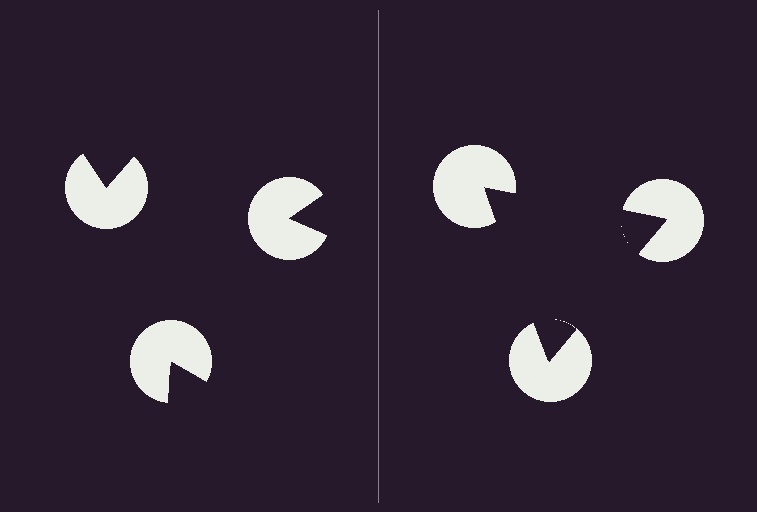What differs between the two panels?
The pac-man discs are positioned identically on both sides; only the wedge orientations differ. On the right they align to a triangle; on the left they are misaligned.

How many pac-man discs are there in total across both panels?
6 — 3 on each side.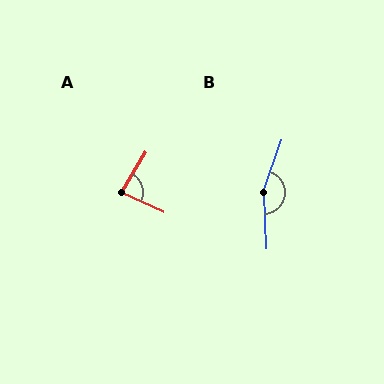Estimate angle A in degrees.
Approximately 82 degrees.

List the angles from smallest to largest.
A (82°), B (158°).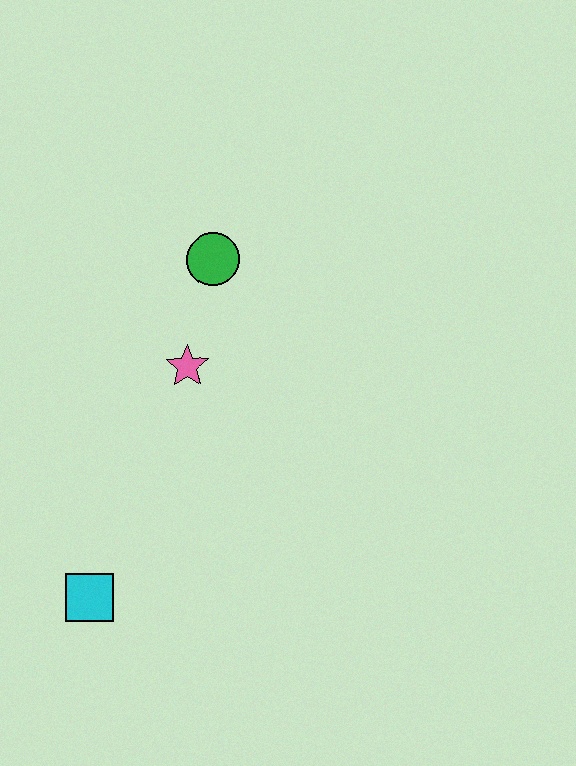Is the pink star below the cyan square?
No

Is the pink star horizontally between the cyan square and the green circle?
Yes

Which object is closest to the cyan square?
The pink star is closest to the cyan square.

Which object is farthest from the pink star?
The cyan square is farthest from the pink star.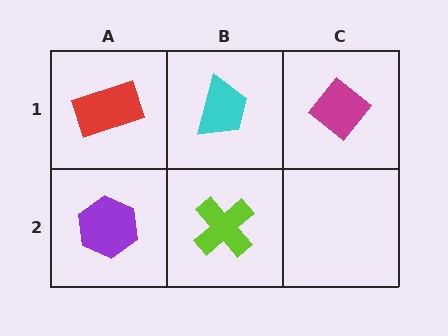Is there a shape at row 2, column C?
No, that cell is empty.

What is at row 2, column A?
A purple hexagon.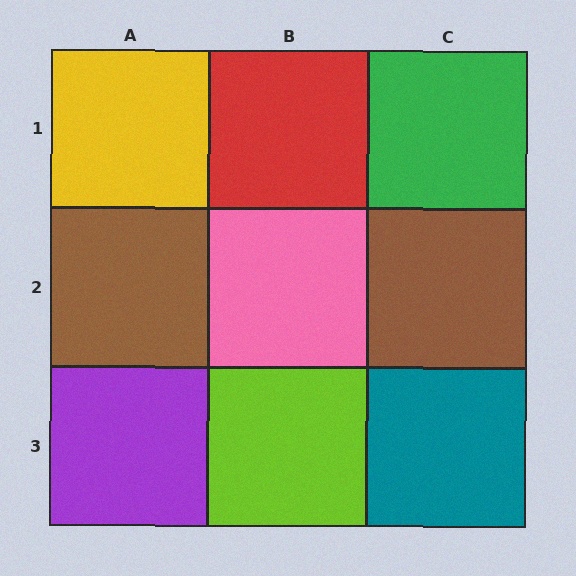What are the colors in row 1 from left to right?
Yellow, red, green.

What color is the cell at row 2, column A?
Brown.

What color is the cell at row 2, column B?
Pink.